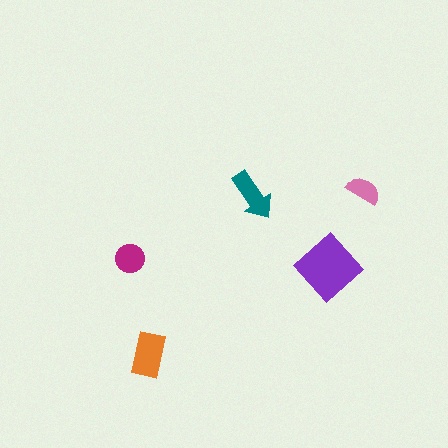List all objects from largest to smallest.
The purple diamond, the orange rectangle, the teal arrow, the magenta circle, the pink semicircle.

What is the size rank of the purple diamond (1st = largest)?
1st.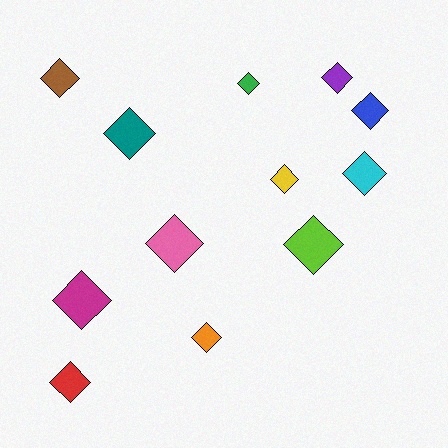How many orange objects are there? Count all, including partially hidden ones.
There is 1 orange object.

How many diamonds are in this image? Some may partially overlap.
There are 12 diamonds.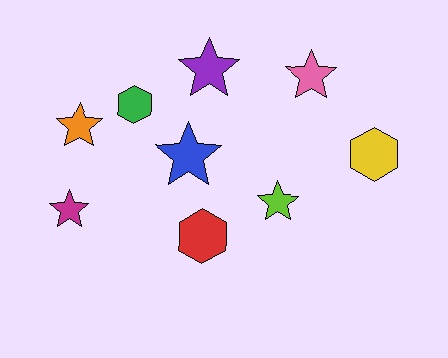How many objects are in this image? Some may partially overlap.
There are 9 objects.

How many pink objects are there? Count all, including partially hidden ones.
There is 1 pink object.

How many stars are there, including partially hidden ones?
There are 6 stars.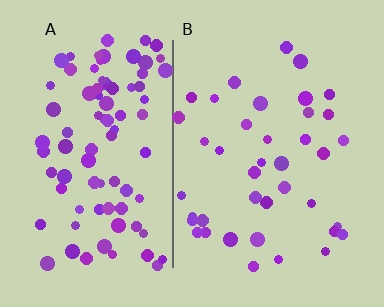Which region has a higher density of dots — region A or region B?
A (the left).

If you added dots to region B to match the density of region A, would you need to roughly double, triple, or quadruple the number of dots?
Approximately double.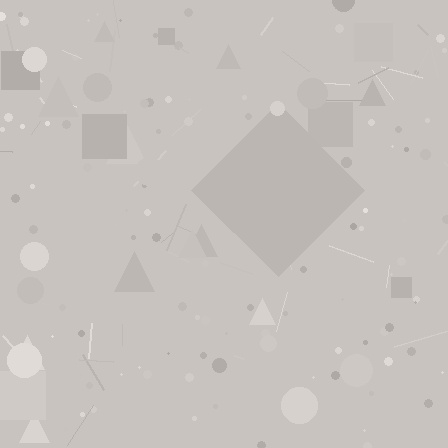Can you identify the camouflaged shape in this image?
The camouflaged shape is a diamond.